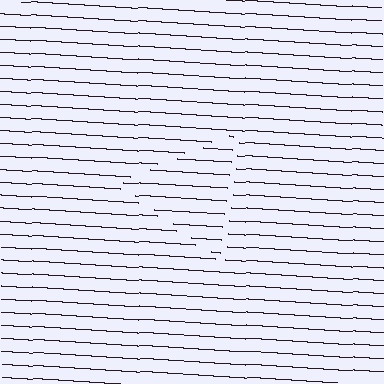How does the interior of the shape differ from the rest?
The interior of the shape contains the same grating, shifted by half a period — the contour is defined by the phase discontinuity where line-ends from the inner and outer gratings abut.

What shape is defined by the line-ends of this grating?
An illusory triangle. The interior of the shape contains the same grating, shifted by half a period — the contour is defined by the phase discontinuity where line-ends from the inner and outer gratings abut.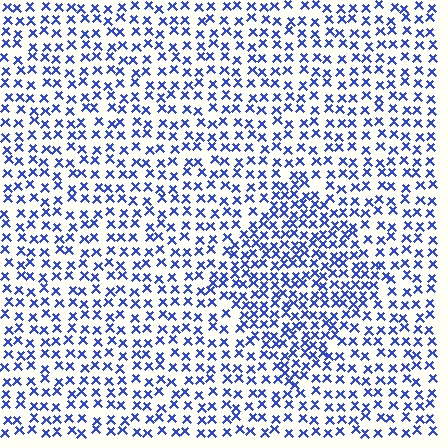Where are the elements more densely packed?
The elements are more densely packed inside the diamond boundary.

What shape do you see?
I see a diamond.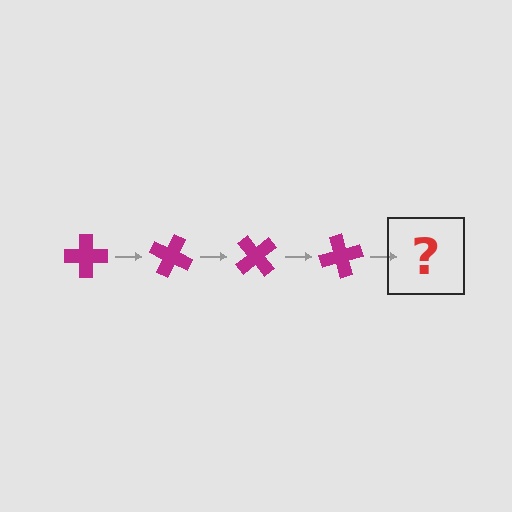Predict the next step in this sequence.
The next step is a magenta cross rotated 100 degrees.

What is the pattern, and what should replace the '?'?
The pattern is that the cross rotates 25 degrees each step. The '?' should be a magenta cross rotated 100 degrees.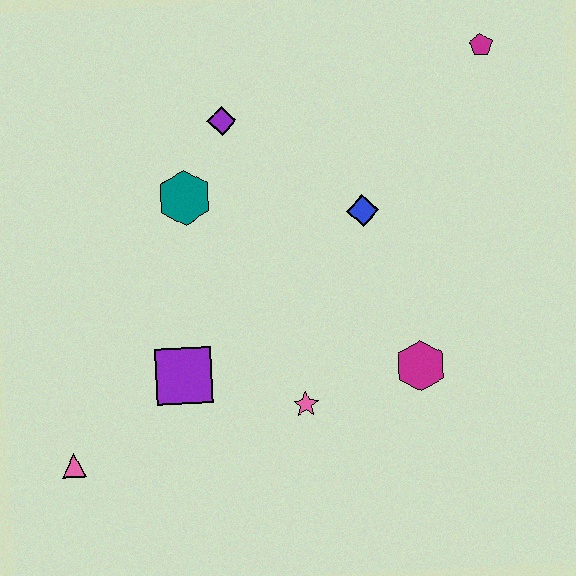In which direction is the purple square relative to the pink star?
The purple square is to the left of the pink star.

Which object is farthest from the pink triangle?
The magenta pentagon is farthest from the pink triangle.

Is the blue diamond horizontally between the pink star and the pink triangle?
No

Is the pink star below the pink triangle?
No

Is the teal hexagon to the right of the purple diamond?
No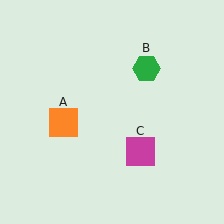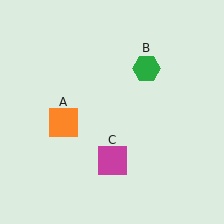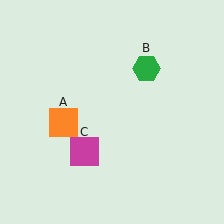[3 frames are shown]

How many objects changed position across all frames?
1 object changed position: magenta square (object C).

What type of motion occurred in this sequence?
The magenta square (object C) rotated clockwise around the center of the scene.